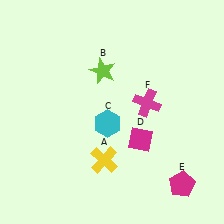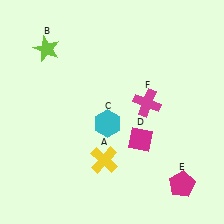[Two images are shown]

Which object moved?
The lime star (B) moved left.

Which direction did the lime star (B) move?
The lime star (B) moved left.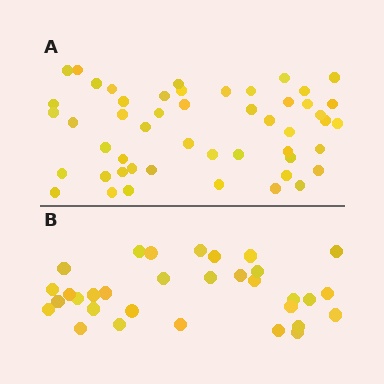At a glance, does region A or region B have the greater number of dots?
Region A (the top region) has more dots.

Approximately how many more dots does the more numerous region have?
Region A has approximately 20 more dots than region B.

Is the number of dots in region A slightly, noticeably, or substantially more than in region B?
Region A has substantially more. The ratio is roughly 1.6 to 1.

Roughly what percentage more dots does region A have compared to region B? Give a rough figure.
About 55% more.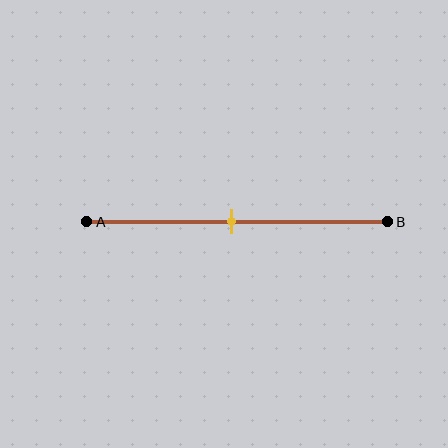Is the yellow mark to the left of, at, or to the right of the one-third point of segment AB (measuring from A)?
The yellow mark is to the right of the one-third point of segment AB.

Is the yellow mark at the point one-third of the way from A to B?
No, the mark is at about 50% from A, not at the 33% one-third point.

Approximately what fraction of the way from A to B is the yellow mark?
The yellow mark is approximately 50% of the way from A to B.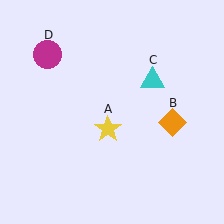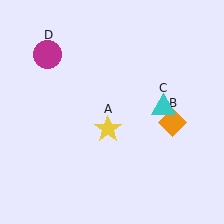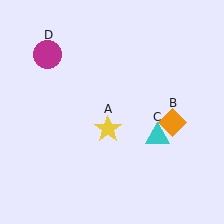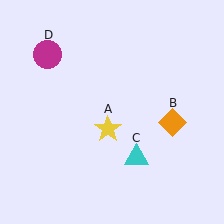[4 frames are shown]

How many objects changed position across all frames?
1 object changed position: cyan triangle (object C).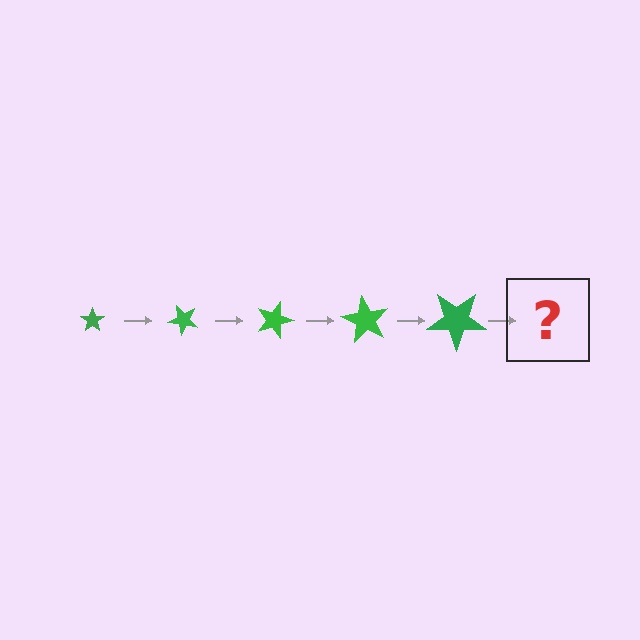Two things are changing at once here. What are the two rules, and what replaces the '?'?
The two rules are that the star grows larger each step and it rotates 45 degrees each step. The '?' should be a star, larger than the previous one and rotated 225 degrees from the start.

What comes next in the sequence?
The next element should be a star, larger than the previous one and rotated 225 degrees from the start.